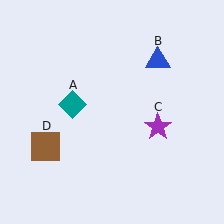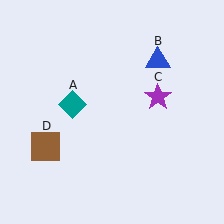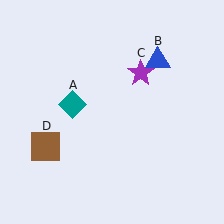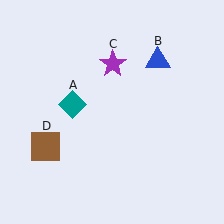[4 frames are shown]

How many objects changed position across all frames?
1 object changed position: purple star (object C).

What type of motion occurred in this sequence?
The purple star (object C) rotated counterclockwise around the center of the scene.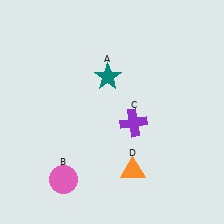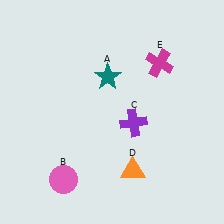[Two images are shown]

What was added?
A magenta cross (E) was added in Image 2.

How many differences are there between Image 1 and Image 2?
There is 1 difference between the two images.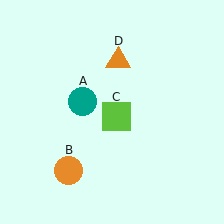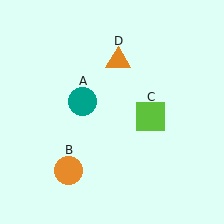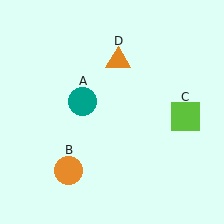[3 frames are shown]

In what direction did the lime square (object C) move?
The lime square (object C) moved right.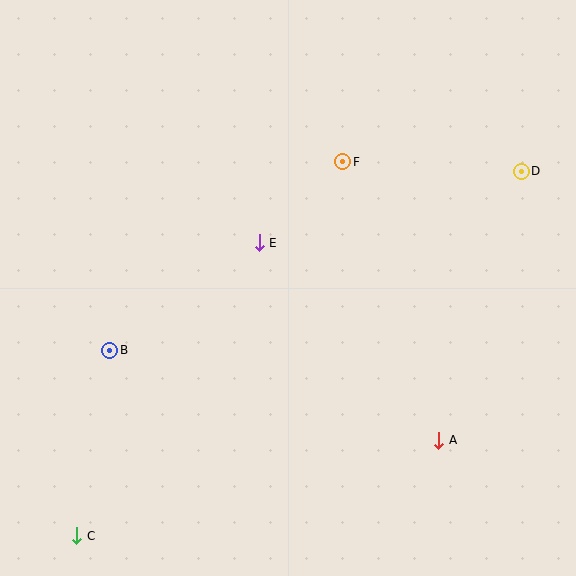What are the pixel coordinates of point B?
Point B is at (110, 350).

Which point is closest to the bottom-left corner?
Point C is closest to the bottom-left corner.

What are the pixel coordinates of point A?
Point A is at (439, 440).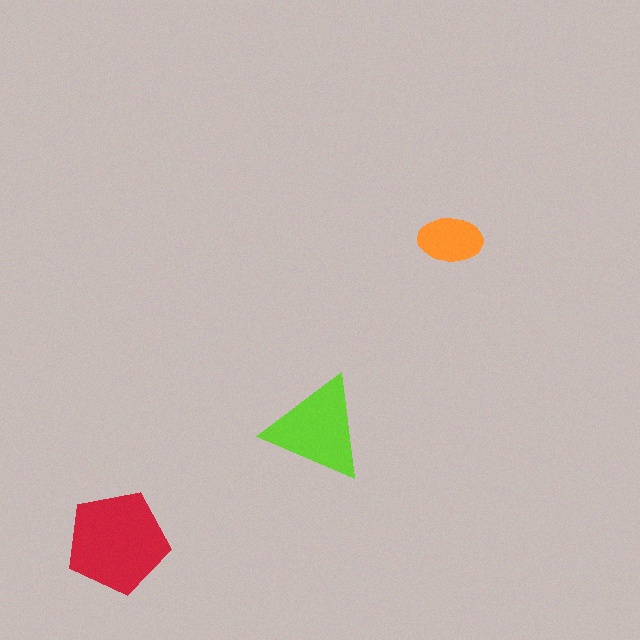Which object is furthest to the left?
The red pentagon is leftmost.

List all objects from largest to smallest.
The red pentagon, the lime triangle, the orange ellipse.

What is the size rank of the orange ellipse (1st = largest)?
3rd.